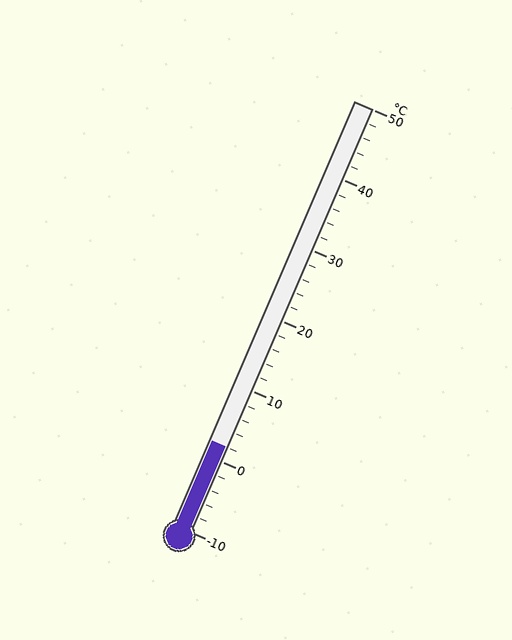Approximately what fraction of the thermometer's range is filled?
The thermometer is filled to approximately 20% of its range.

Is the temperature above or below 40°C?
The temperature is below 40°C.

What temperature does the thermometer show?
The thermometer shows approximately 2°C.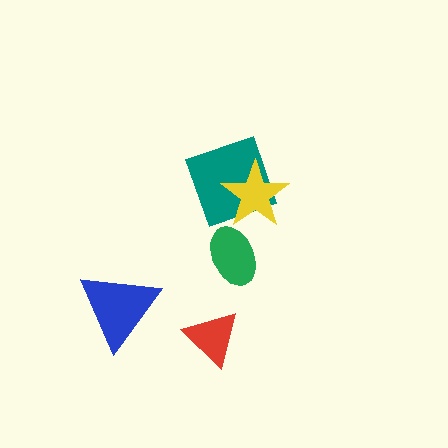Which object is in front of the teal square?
The yellow star is in front of the teal square.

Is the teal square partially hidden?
Yes, it is partially covered by another shape.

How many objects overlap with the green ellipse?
0 objects overlap with the green ellipse.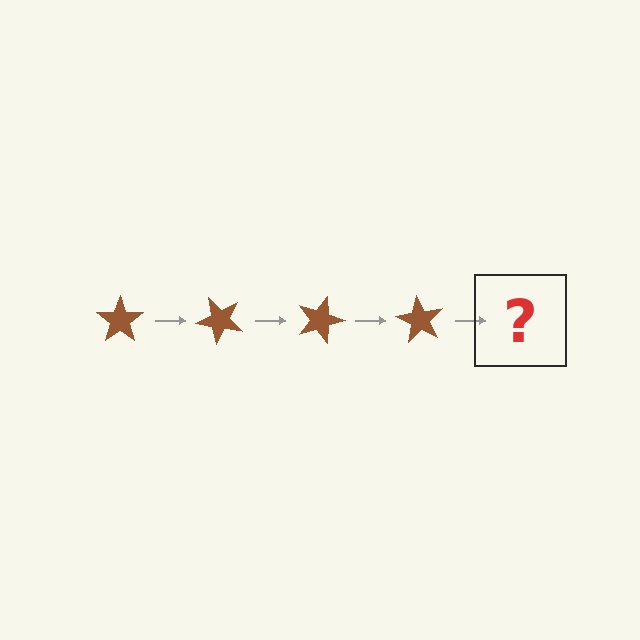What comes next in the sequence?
The next element should be a brown star rotated 180 degrees.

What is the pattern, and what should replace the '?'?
The pattern is that the star rotates 45 degrees each step. The '?' should be a brown star rotated 180 degrees.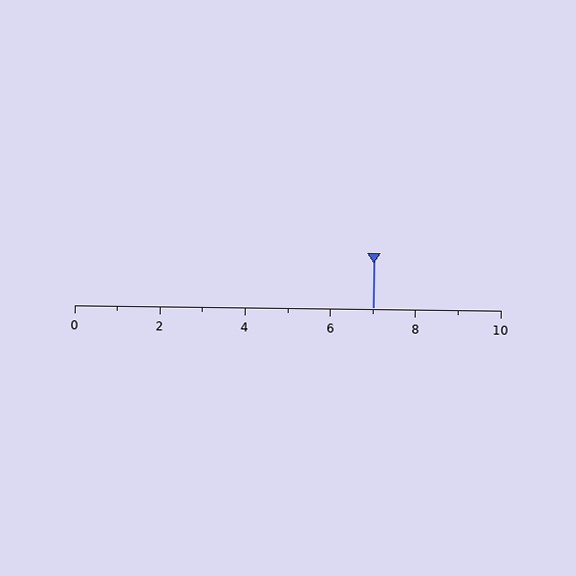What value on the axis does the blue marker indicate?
The marker indicates approximately 7.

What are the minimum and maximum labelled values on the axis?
The axis runs from 0 to 10.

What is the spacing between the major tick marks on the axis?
The major ticks are spaced 2 apart.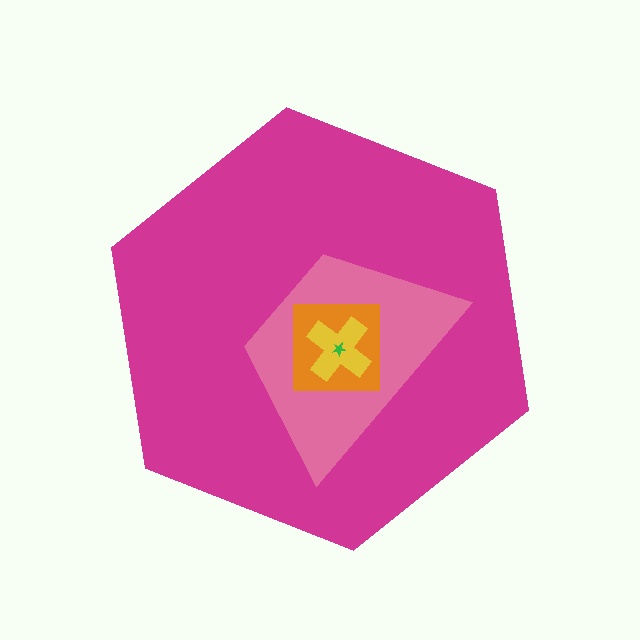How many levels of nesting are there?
5.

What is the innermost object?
The green star.